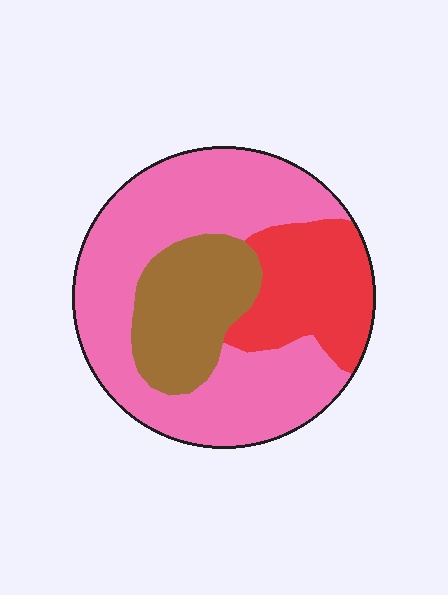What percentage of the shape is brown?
Brown takes up less than a quarter of the shape.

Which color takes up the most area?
Pink, at roughly 55%.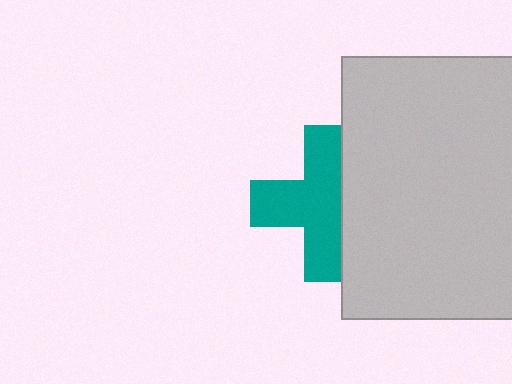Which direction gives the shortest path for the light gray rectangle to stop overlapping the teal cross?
Moving right gives the shortest separation.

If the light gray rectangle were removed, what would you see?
You would see the complete teal cross.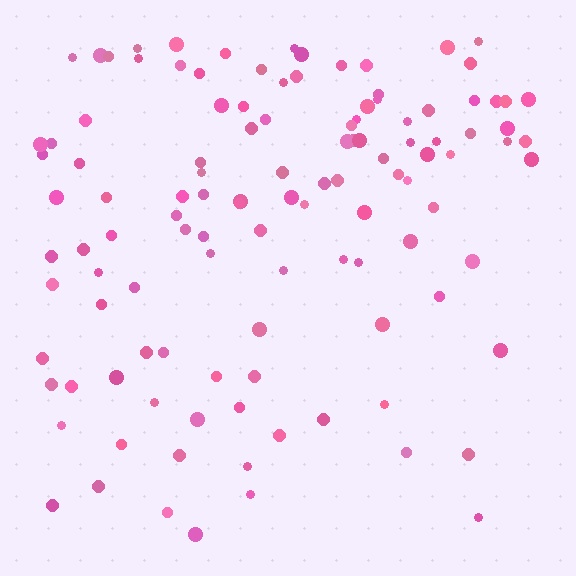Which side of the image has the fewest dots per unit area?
The bottom.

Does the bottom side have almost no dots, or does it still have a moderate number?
Still a moderate number, just noticeably fewer than the top.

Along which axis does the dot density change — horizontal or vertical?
Vertical.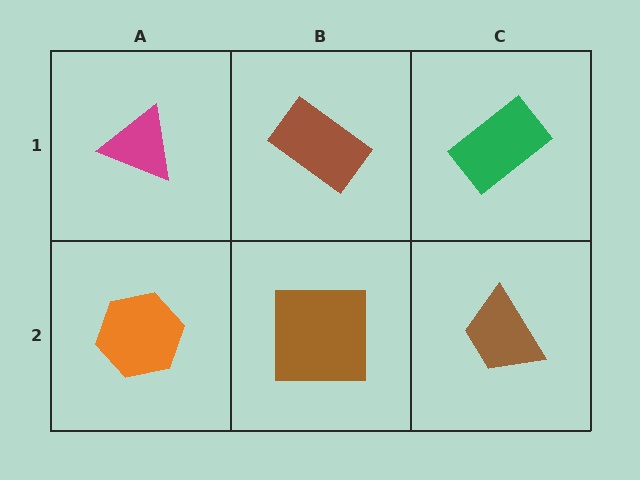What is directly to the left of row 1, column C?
A brown rectangle.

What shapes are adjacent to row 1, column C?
A brown trapezoid (row 2, column C), a brown rectangle (row 1, column B).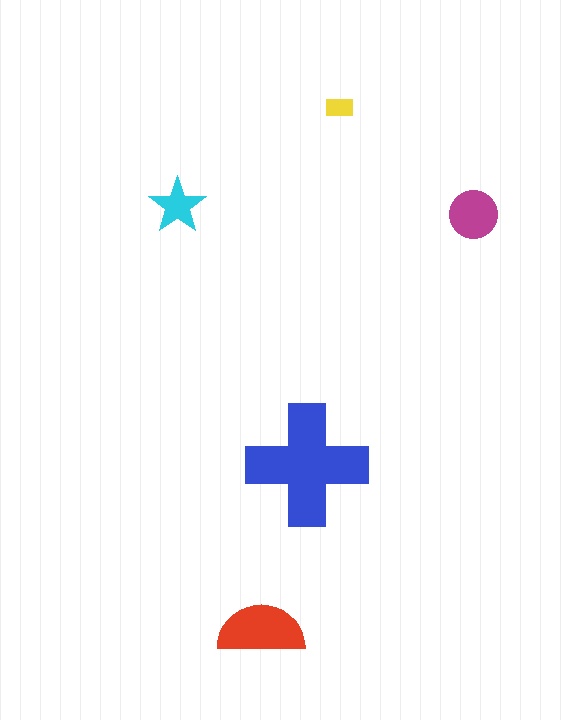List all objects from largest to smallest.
The blue cross, the red semicircle, the magenta circle, the cyan star, the yellow rectangle.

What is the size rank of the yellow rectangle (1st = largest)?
5th.